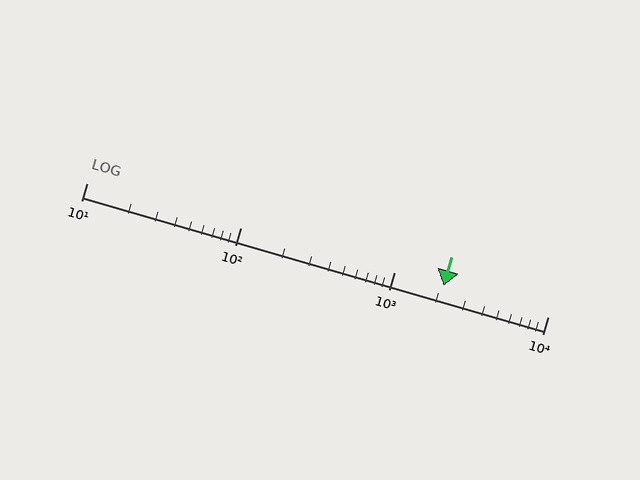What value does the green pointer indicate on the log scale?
The pointer indicates approximately 2100.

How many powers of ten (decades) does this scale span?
The scale spans 3 decades, from 10 to 10000.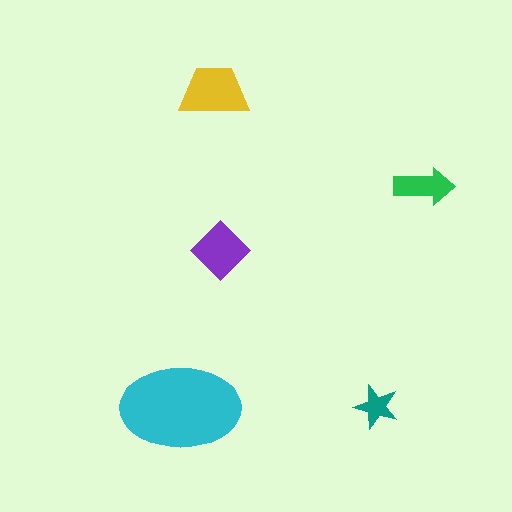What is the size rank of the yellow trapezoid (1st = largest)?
2nd.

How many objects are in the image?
There are 5 objects in the image.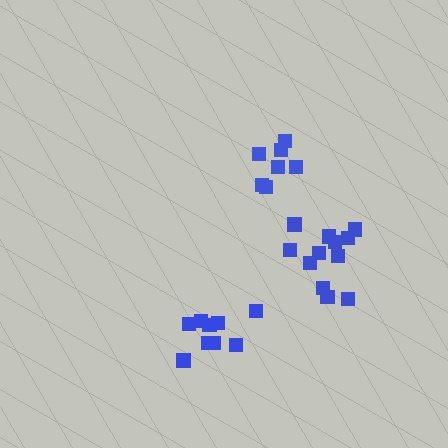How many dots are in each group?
Group 1: 7 dots, Group 2: 12 dots, Group 3: 9 dots (28 total).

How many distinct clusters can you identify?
There are 3 distinct clusters.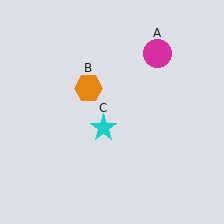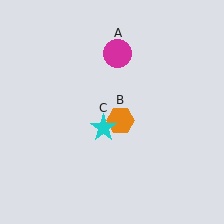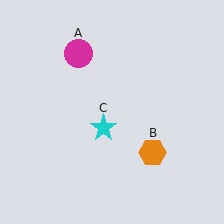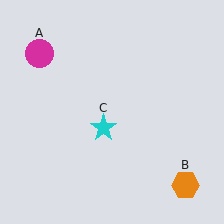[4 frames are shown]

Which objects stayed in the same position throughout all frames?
Cyan star (object C) remained stationary.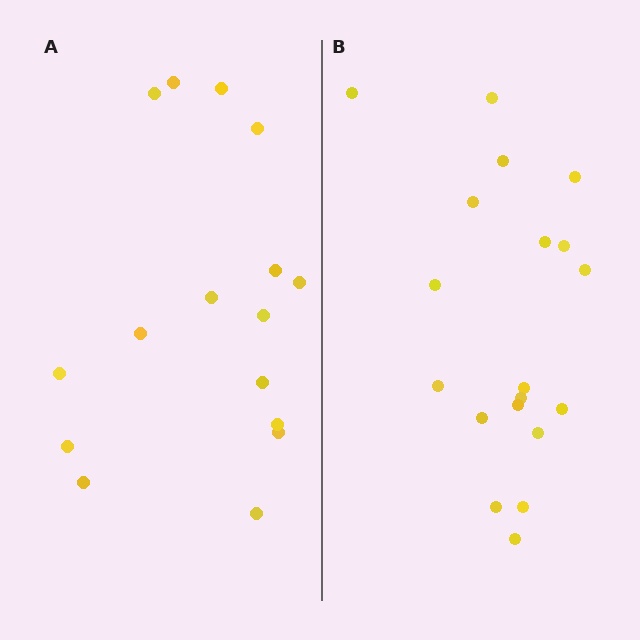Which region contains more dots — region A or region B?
Region B (the right region) has more dots.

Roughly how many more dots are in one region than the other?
Region B has just a few more — roughly 2 or 3 more dots than region A.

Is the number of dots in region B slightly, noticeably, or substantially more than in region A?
Region B has only slightly more — the two regions are fairly close. The ratio is roughly 1.2 to 1.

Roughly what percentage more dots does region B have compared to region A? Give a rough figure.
About 20% more.